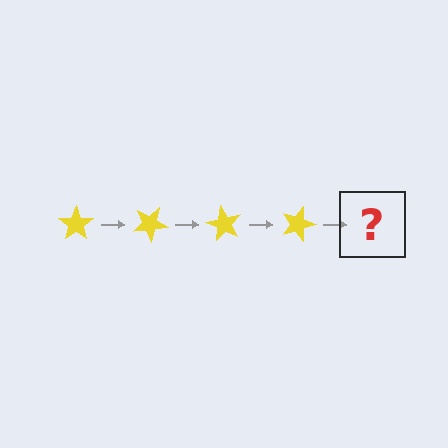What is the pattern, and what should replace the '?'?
The pattern is that the star rotates 30 degrees each step. The '?' should be a yellow star rotated 120 degrees.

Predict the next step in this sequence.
The next step is a yellow star rotated 120 degrees.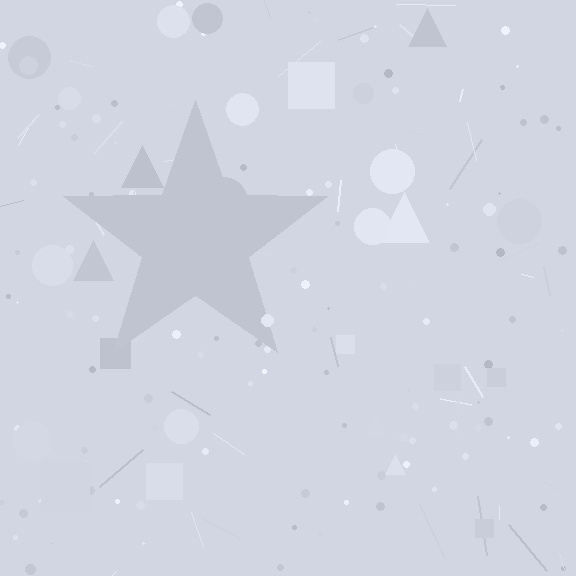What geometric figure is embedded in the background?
A star is embedded in the background.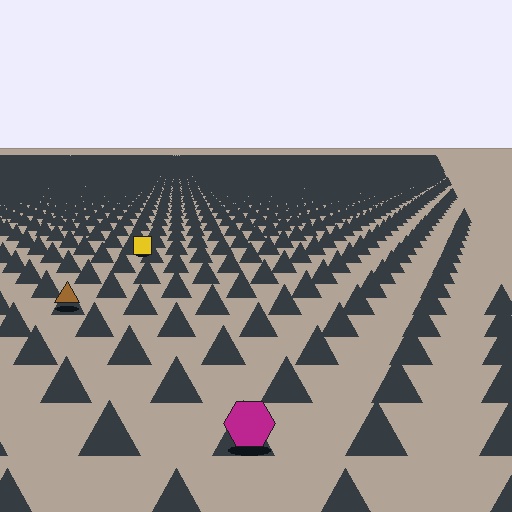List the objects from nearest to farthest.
From nearest to farthest: the magenta hexagon, the brown triangle, the yellow square.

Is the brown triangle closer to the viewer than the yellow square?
Yes. The brown triangle is closer — you can tell from the texture gradient: the ground texture is coarser near it.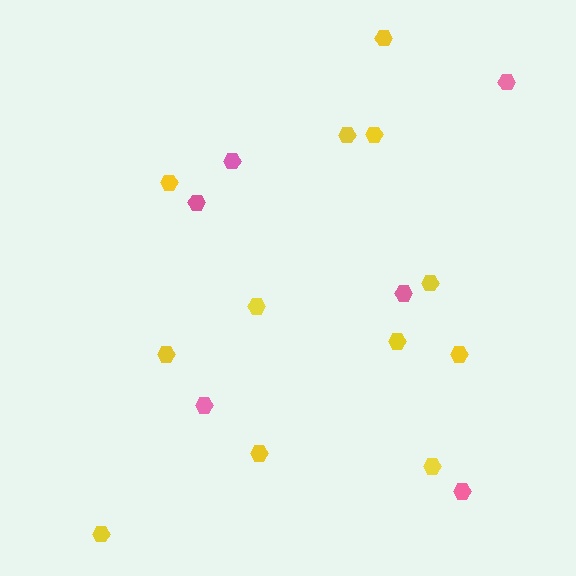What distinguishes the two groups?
There are 2 groups: one group of yellow hexagons (12) and one group of pink hexagons (6).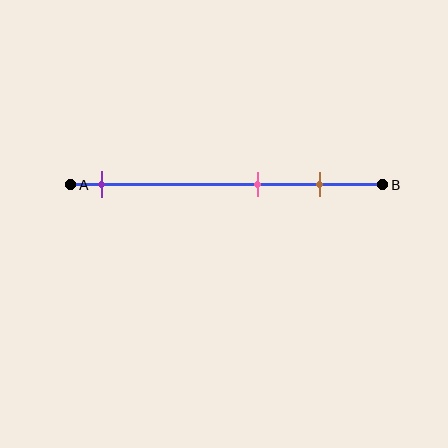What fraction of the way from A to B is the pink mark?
The pink mark is approximately 60% (0.6) of the way from A to B.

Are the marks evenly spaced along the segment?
No, the marks are not evenly spaced.